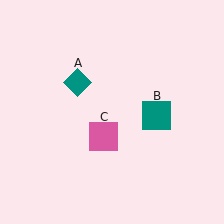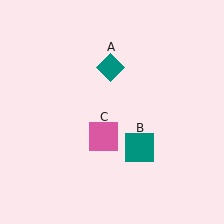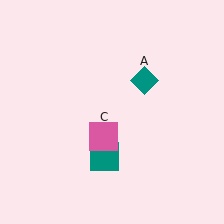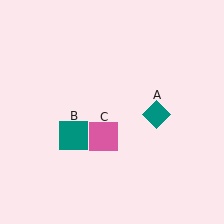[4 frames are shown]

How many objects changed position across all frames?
2 objects changed position: teal diamond (object A), teal square (object B).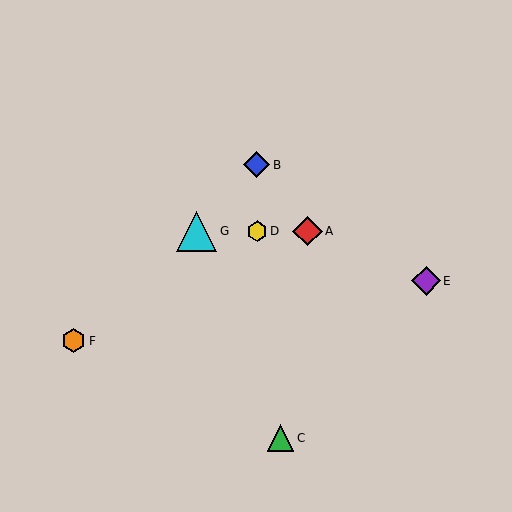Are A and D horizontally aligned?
Yes, both are at y≈231.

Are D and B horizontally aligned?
No, D is at y≈231 and B is at y≈165.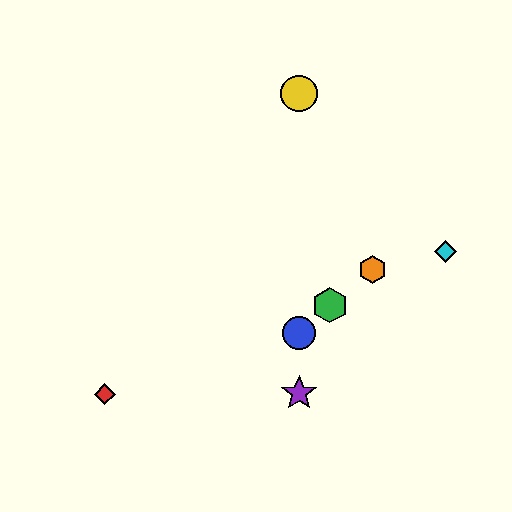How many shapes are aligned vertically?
3 shapes (the blue circle, the yellow circle, the purple star) are aligned vertically.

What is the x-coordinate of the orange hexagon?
The orange hexagon is at x≈372.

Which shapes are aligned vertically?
The blue circle, the yellow circle, the purple star are aligned vertically.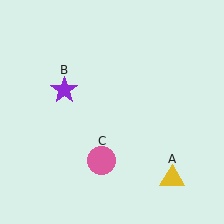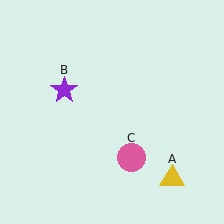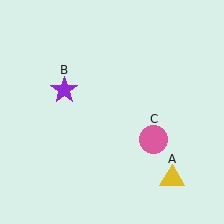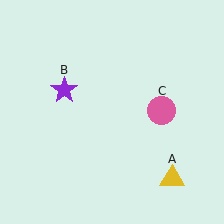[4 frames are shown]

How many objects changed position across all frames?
1 object changed position: pink circle (object C).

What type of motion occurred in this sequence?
The pink circle (object C) rotated counterclockwise around the center of the scene.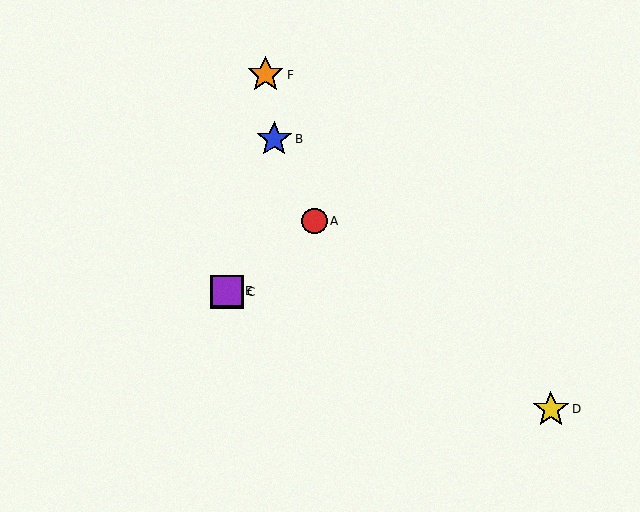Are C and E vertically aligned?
Yes, both are at x≈227.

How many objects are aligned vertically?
2 objects (C, E) are aligned vertically.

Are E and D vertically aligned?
No, E is at x≈227 and D is at x≈551.